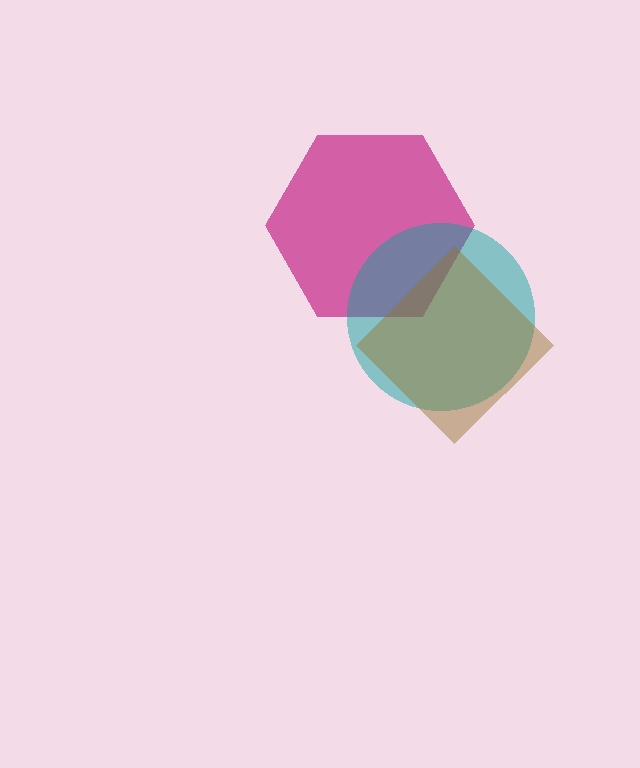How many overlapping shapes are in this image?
There are 3 overlapping shapes in the image.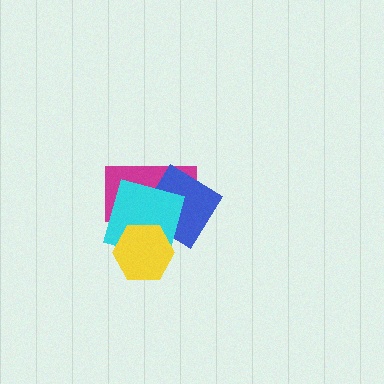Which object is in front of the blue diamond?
The cyan diamond is in front of the blue diamond.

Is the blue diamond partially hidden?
Yes, it is partially covered by another shape.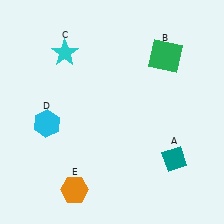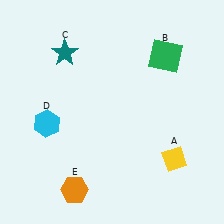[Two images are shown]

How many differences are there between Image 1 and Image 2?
There are 2 differences between the two images.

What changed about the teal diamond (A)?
In Image 1, A is teal. In Image 2, it changed to yellow.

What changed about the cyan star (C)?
In Image 1, C is cyan. In Image 2, it changed to teal.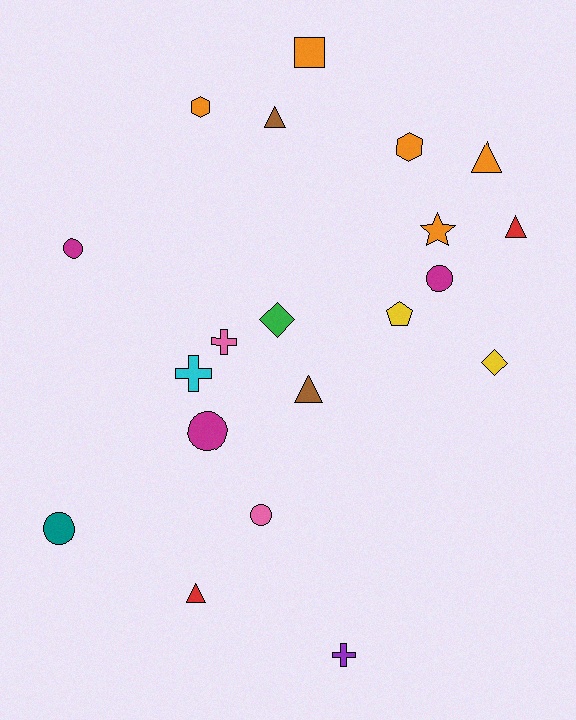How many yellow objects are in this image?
There are 2 yellow objects.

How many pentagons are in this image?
There is 1 pentagon.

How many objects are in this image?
There are 20 objects.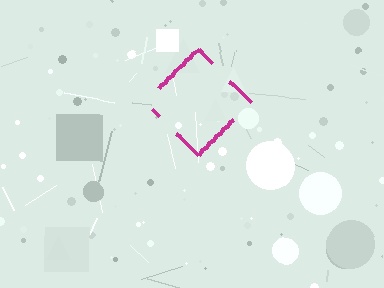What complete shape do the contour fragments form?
The contour fragments form a diamond.